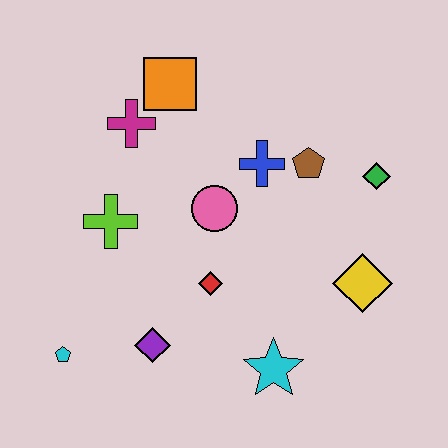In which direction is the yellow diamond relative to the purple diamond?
The yellow diamond is to the right of the purple diamond.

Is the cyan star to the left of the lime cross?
No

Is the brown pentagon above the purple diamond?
Yes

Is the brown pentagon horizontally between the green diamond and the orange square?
Yes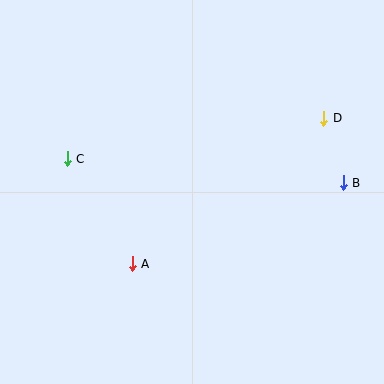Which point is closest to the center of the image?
Point A at (132, 264) is closest to the center.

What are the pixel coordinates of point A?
Point A is at (132, 264).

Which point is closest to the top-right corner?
Point D is closest to the top-right corner.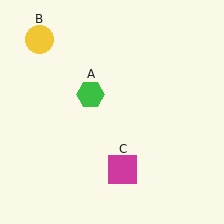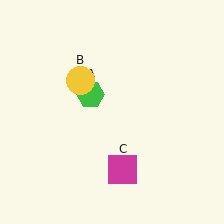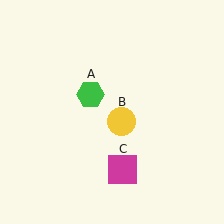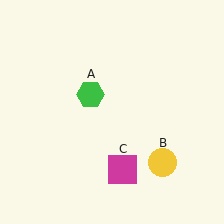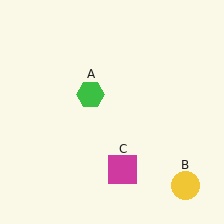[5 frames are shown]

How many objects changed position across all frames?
1 object changed position: yellow circle (object B).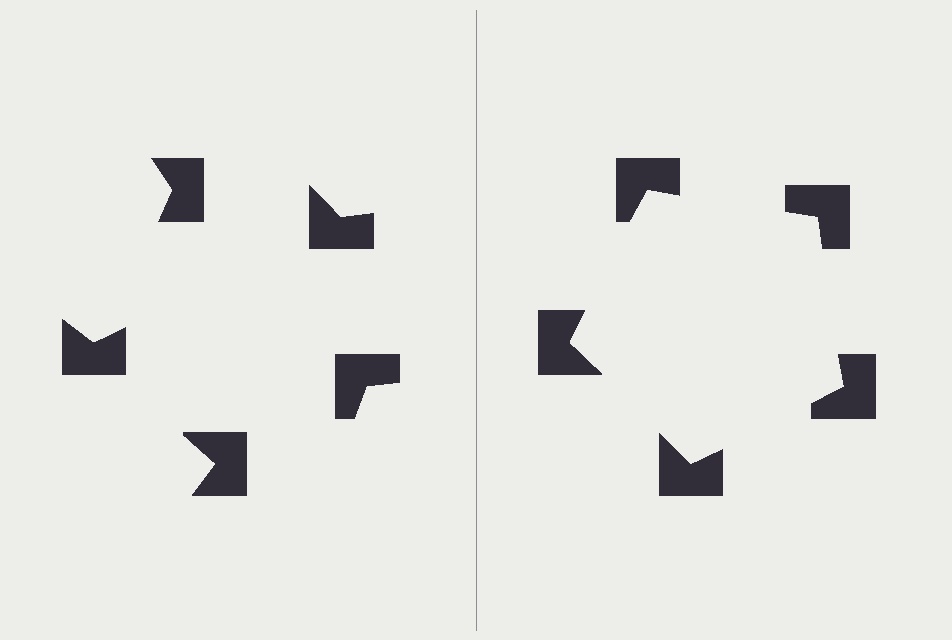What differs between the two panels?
The notched squares are positioned identically on both sides; only the wedge orientations differ. On the right they align to a pentagon; on the left they are misaligned.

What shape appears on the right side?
An illusory pentagon.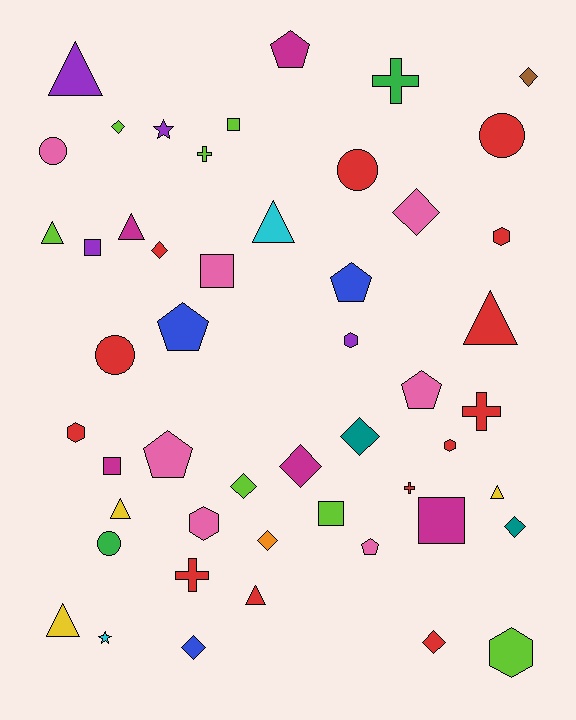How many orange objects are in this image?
There is 1 orange object.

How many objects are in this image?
There are 50 objects.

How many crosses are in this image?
There are 5 crosses.